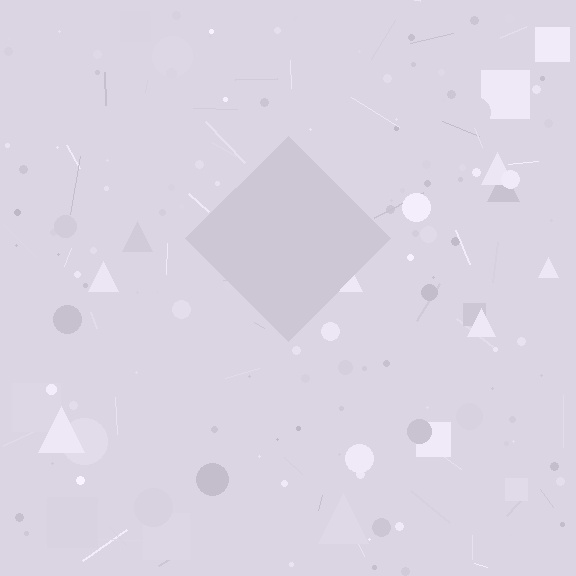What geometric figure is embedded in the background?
A diamond is embedded in the background.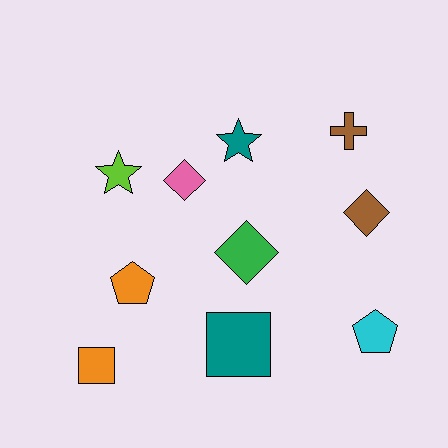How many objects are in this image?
There are 10 objects.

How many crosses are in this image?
There is 1 cross.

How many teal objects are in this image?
There are 2 teal objects.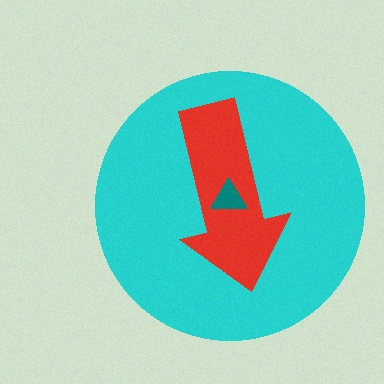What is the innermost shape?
The teal triangle.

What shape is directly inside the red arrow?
The teal triangle.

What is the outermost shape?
The cyan circle.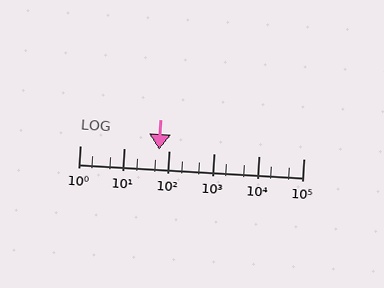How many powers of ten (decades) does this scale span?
The scale spans 5 decades, from 1 to 100000.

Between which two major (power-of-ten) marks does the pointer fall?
The pointer is between 10 and 100.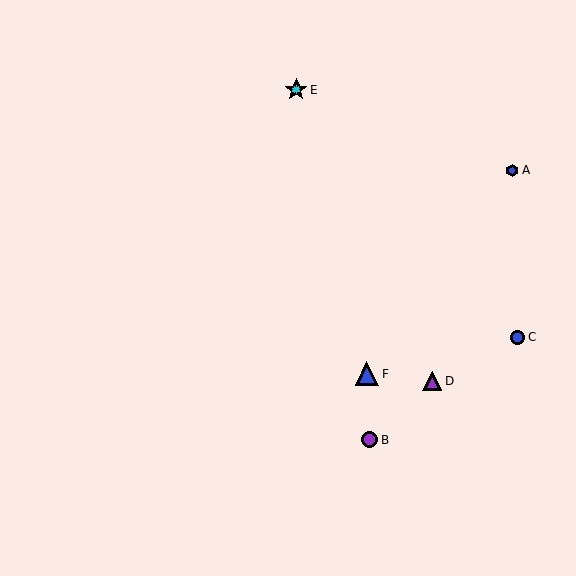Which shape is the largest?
The blue triangle (labeled F) is the largest.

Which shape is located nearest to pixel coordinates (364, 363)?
The blue triangle (labeled F) at (367, 374) is nearest to that location.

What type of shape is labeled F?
Shape F is a blue triangle.